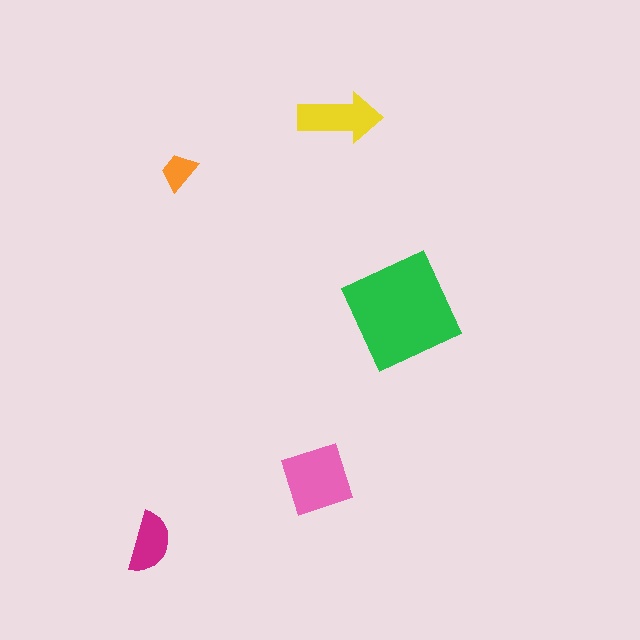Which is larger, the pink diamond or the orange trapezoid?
The pink diamond.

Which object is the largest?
The green square.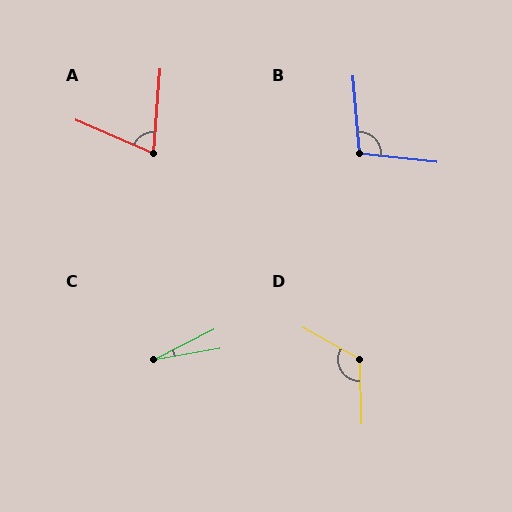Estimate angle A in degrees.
Approximately 71 degrees.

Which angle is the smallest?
C, at approximately 17 degrees.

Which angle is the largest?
D, at approximately 121 degrees.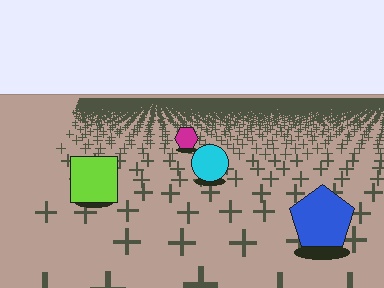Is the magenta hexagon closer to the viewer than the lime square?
No. The lime square is closer — you can tell from the texture gradient: the ground texture is coarser near it.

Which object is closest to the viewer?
The blue pentagon is closest. The texture marks near it are larger and more spread out.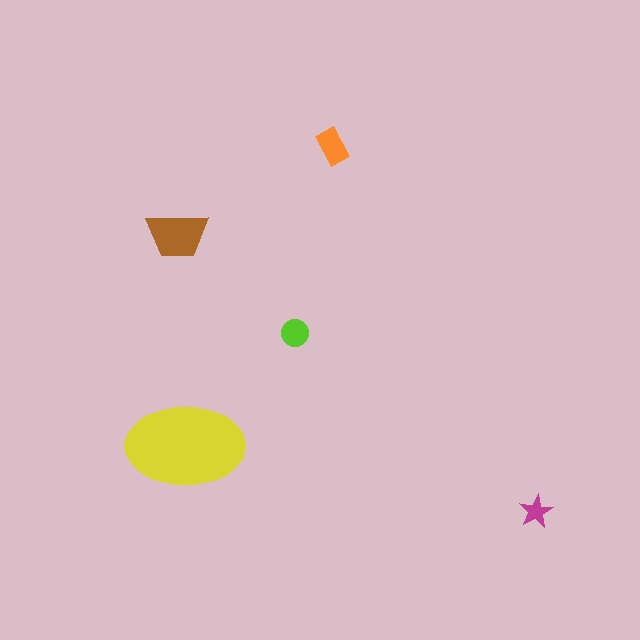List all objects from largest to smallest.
The yellow ellipse, the brown trapezoid, the orange rectangle, the lime circle, the magenta star.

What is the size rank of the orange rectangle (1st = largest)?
3rd.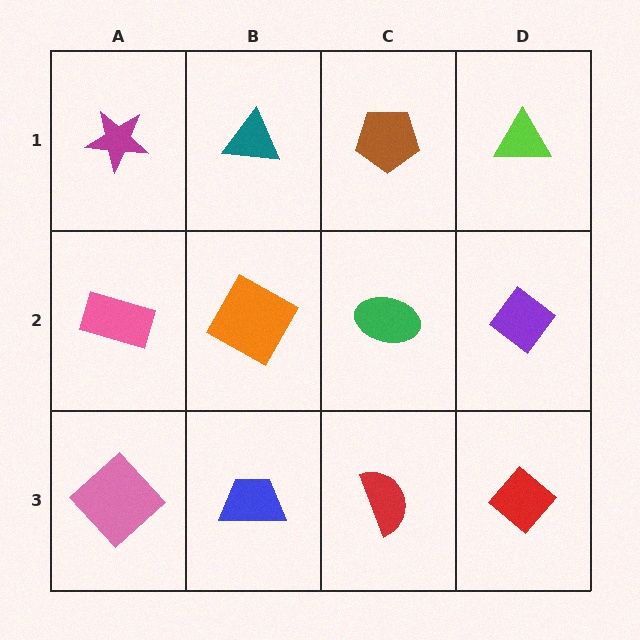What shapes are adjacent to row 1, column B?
An orange square (row 2, column B), a magenta star (row 1, column A), a brown pentagon (row 1, column C).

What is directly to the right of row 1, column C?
A lime triangle.